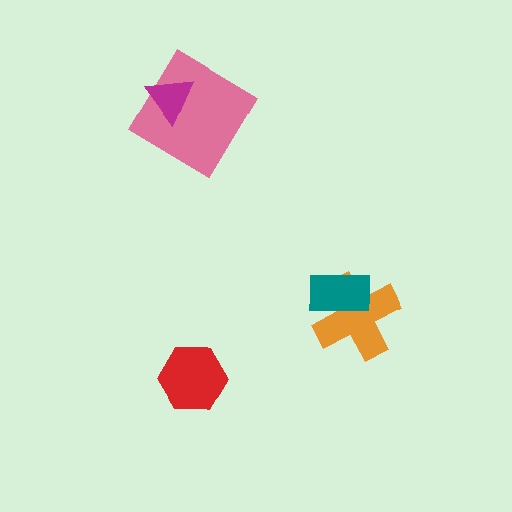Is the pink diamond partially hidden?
Yes, it is partially covered by another shape.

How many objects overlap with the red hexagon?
0 objects overlap with the red hexagon.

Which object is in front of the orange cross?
The teal rectangle is in front of the orange cross.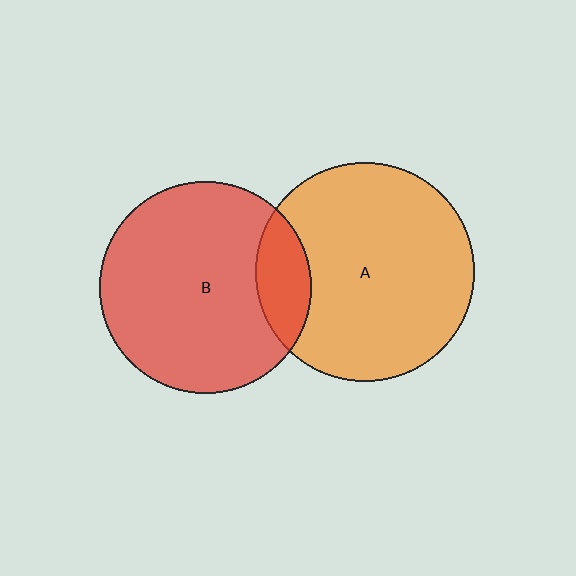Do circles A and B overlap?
Yes.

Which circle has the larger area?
Circle A (orange).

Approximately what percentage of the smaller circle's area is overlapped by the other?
Approximately 15%.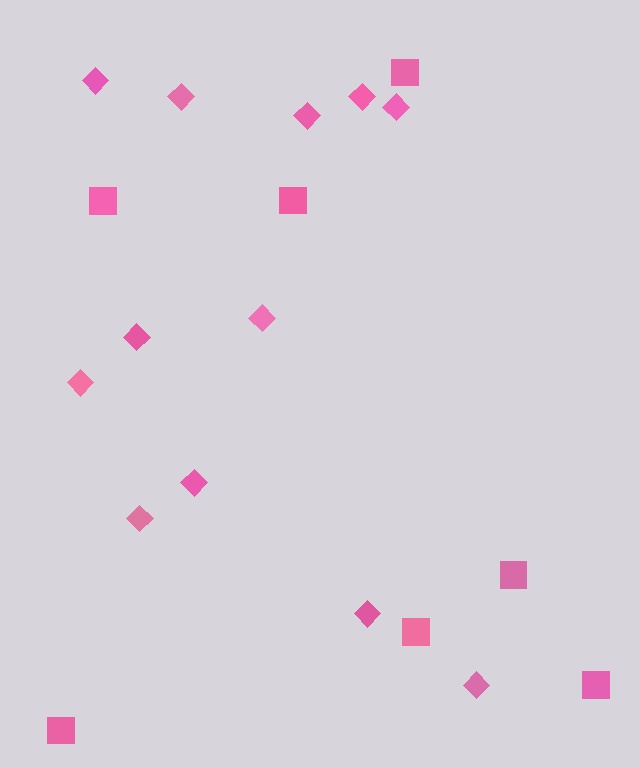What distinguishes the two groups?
There are 2 groups: one group of diamonds (12) and one group of squares (7).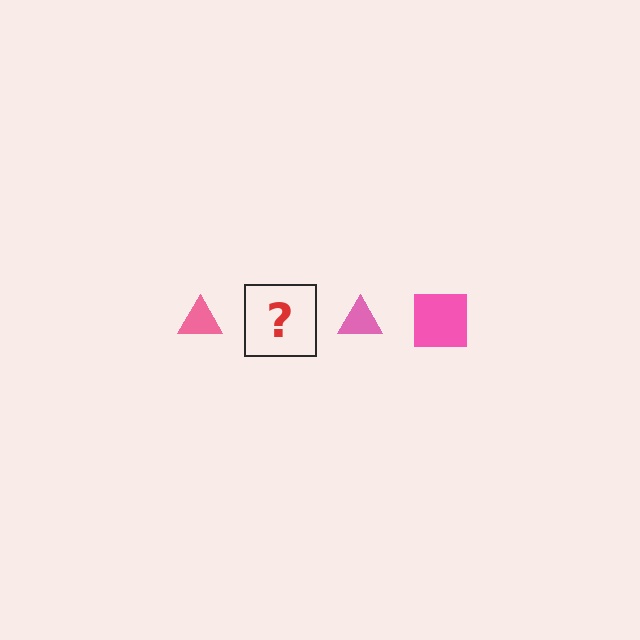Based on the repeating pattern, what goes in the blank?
The blank should be a pink square.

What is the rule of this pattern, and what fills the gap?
The rule is that the pattern cycles through triangle, square shapes in pink. The gap should be filled with a pink square.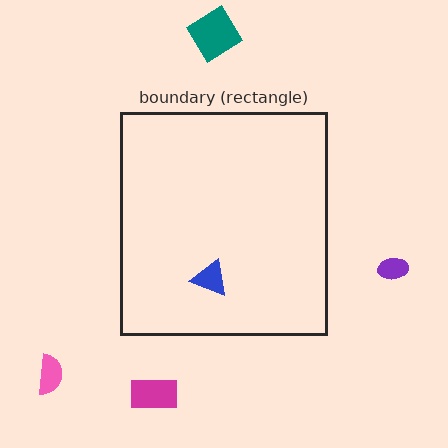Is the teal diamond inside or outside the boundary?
Outside.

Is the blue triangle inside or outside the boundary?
Inside.